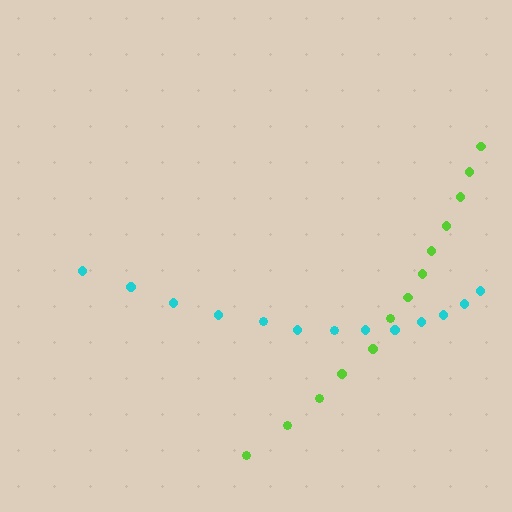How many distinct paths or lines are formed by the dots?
There are 2 distinct paths.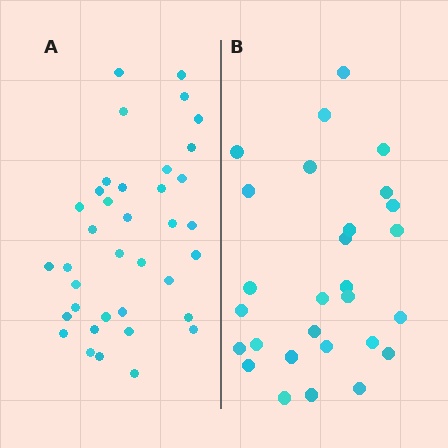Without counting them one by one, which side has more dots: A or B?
Region A (the left region) has more dots.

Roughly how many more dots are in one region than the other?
Region A has roughly 8 or so more dots than region B.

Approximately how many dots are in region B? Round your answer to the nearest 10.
About 30 dots. (The exact count is 28, which rounds to 30.)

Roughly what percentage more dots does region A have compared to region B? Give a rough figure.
About 30% more.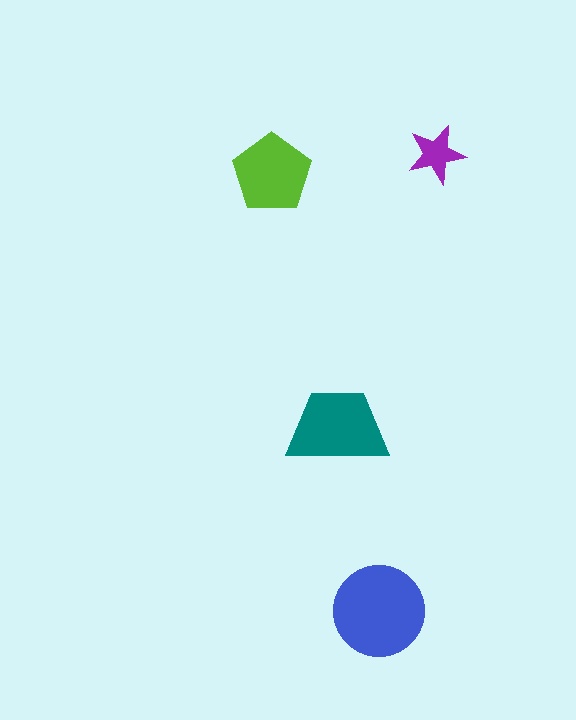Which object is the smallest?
The purple star.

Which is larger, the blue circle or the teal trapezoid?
The blue circle.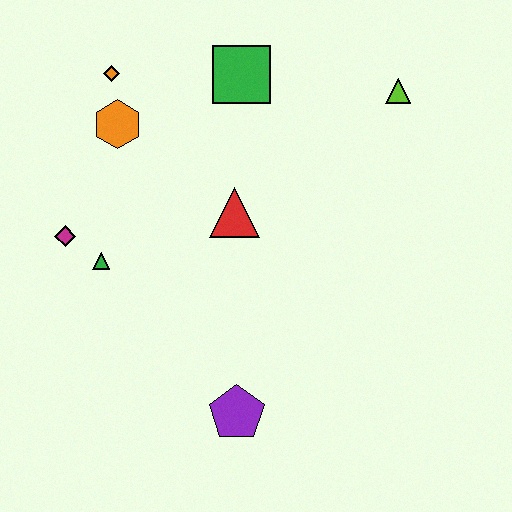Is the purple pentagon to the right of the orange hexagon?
Yes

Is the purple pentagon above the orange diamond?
No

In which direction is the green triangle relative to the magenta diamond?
The green triangle is to the right of the magenta diamond.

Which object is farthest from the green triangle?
The lime triangle is farthest from the green triangle.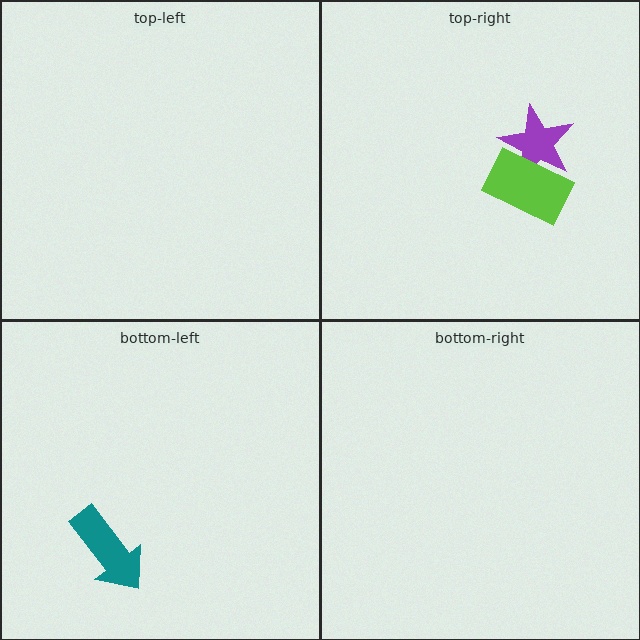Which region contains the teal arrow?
The bottom-left region.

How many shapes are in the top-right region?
2.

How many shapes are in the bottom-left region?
1.